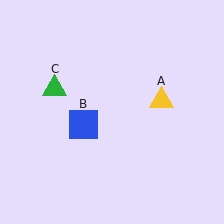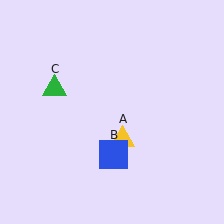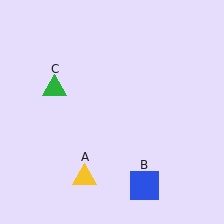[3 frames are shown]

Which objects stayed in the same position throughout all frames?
Green triangle (object C) remained stationary.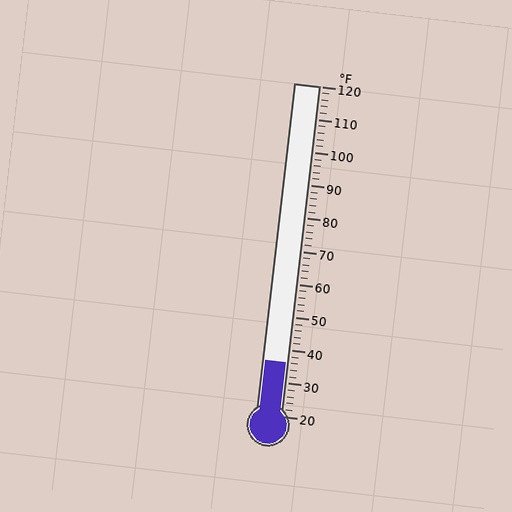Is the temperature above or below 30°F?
The temperature is above 30°F.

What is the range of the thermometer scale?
The thermometer scale ranges from 20°F to 120°F.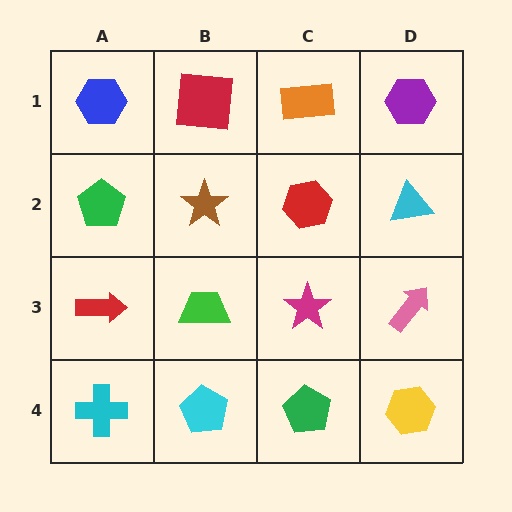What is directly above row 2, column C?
An orange rectangle.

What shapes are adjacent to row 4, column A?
A red arrow (row 3, column A), a cyan pentagon (row 4, column B).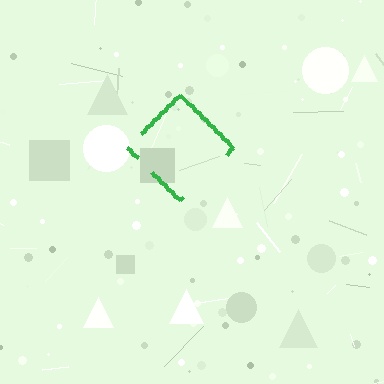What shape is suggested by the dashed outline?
The dashed outline suggests a diamond.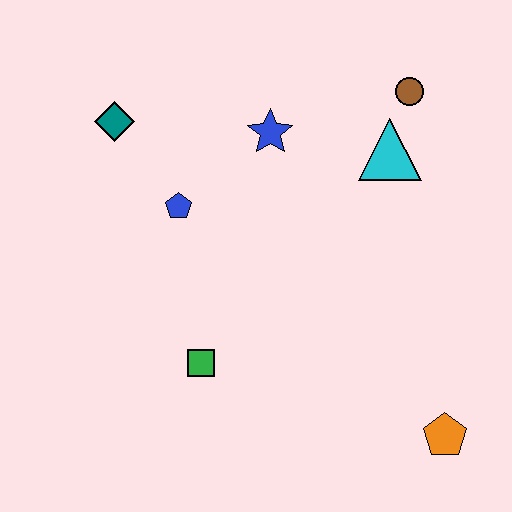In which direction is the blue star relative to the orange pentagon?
The blue star is above the orange pentagon.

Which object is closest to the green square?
The blue pentagon is closest to the green square.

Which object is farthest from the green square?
The brown circle is farthest from the green square.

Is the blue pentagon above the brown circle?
No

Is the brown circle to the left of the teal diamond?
No